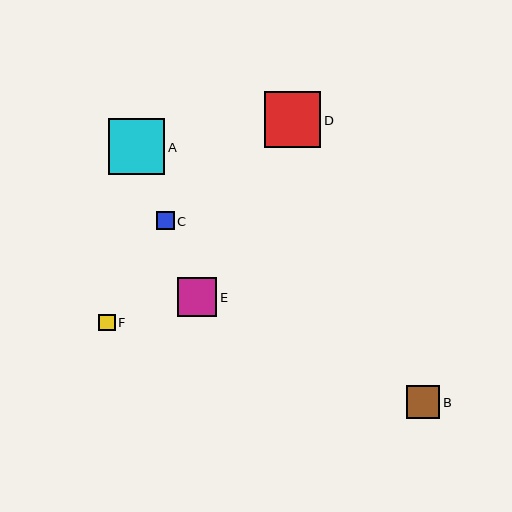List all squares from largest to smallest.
From largest to smallest: A, D, E, B, C, F.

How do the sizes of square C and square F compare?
Square C and square F are approximately the same size.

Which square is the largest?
Square A is the largest with a size of approximately 56 pixels.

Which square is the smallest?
Square F is the smallest with a size of approximately 16 pixels.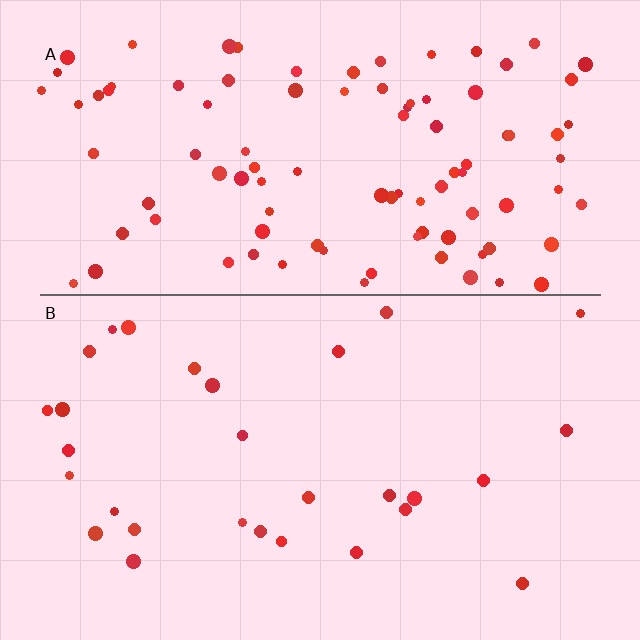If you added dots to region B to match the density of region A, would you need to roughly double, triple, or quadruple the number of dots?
Approximately triple.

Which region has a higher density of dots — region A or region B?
A (the top).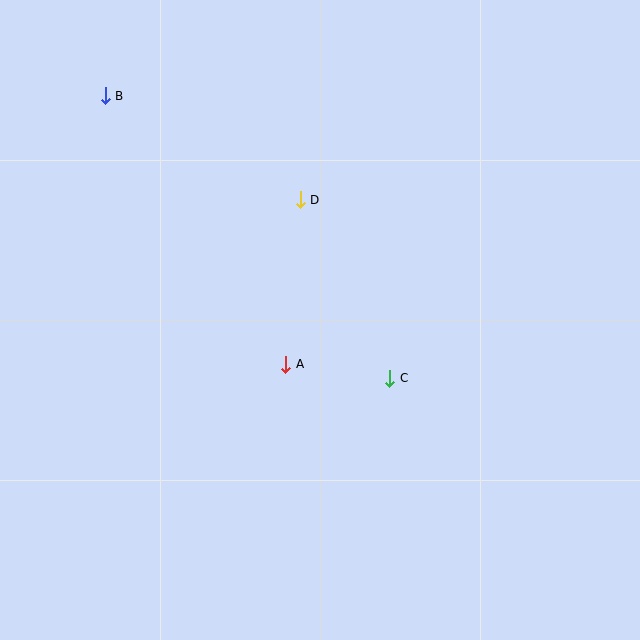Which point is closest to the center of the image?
Point A at (286, 364) is closest to the center.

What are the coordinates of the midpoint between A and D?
The midpoint between A and D is at (293, 282).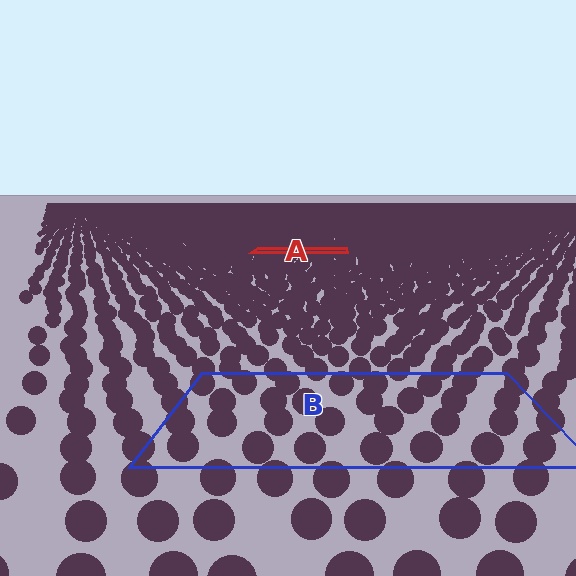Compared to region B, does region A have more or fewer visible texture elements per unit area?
Region A has more texture elements per unit area — they are packed more densely because it is farther away.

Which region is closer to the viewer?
Region B is closer. The texture elements there are larger and more spread out.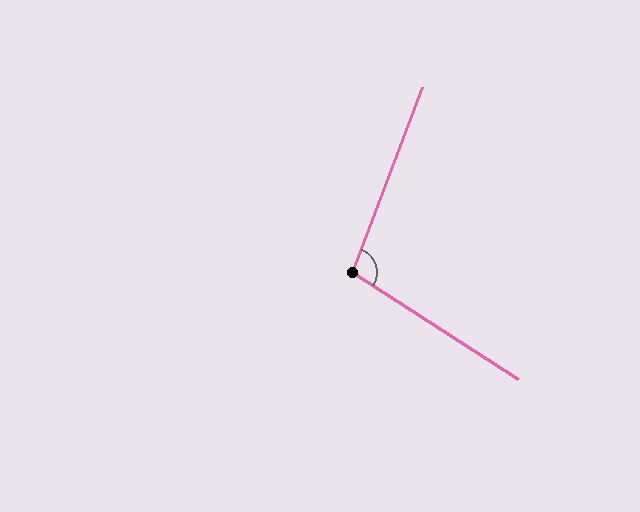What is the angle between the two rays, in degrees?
Approximately 102 degrees.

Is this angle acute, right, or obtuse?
It is obtuse.